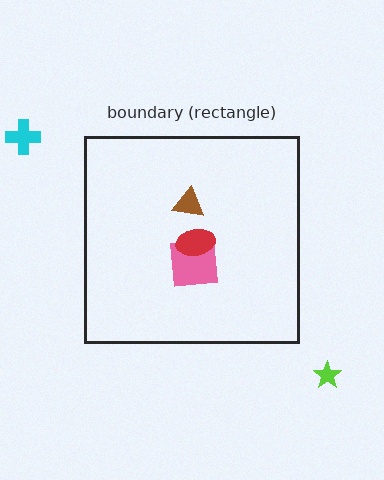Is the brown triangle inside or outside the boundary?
Inside.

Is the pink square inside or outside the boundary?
Inside.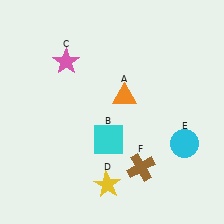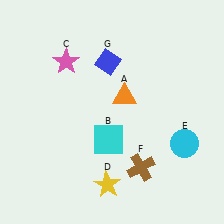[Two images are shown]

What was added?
A blue diamond (G) was added in Image 2.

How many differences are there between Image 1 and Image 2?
There is 1 difference between the two images.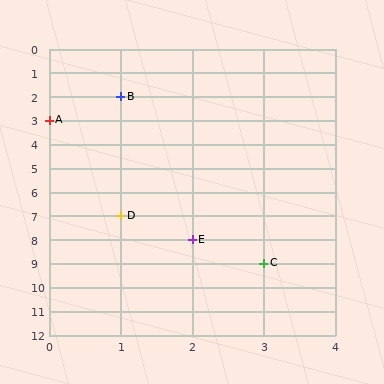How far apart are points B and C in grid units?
Points B and C are 2 columns and 7 rows apart (about 7.3 grid units diagonally).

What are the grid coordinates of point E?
Point E is at grid coordinates (2, 8).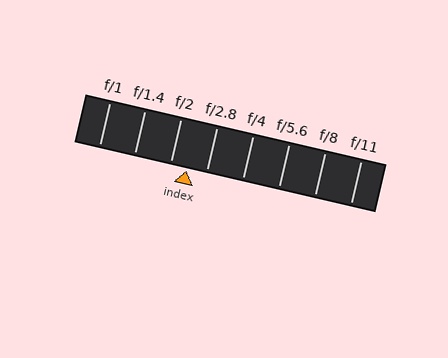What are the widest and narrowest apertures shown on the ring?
The widest aperture shown is f/1 and the narrowest is f/11.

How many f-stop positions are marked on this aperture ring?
There are 8 f-stop positions marked.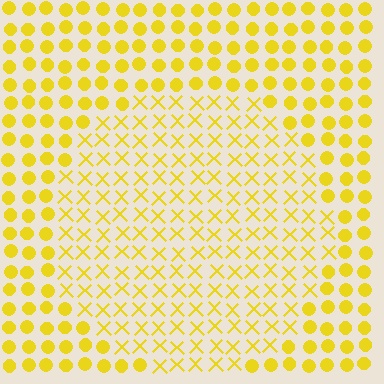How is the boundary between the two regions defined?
The boundary is defined by a change in element shape: X marks inside vs. circles outside. All elements share the same color and spacing.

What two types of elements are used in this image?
The image uses X marks inside the circle region and circles outside it.